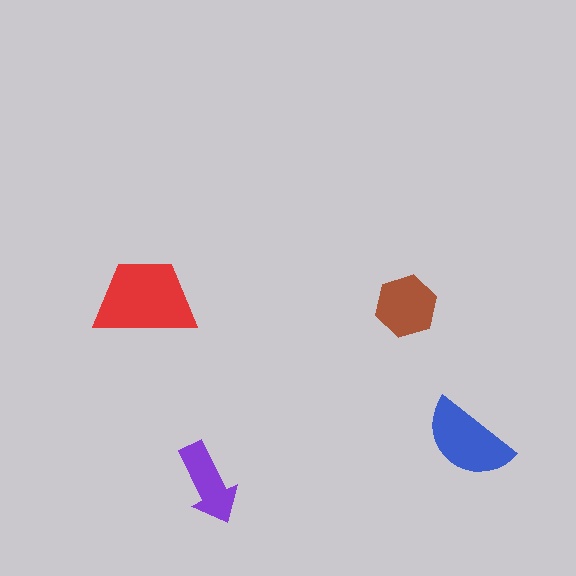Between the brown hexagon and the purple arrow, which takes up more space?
The brown hexagon.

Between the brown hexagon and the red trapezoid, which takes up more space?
The red trapezoid.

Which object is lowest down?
The purple arrow is bottommost.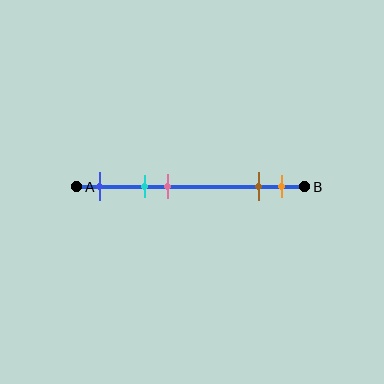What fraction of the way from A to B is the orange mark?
The orange mark is approximately 90% (0.9) of the way from A to B.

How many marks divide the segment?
There are 5 marks dividing the segment.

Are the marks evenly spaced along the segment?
No, the marks are not evenly spaced.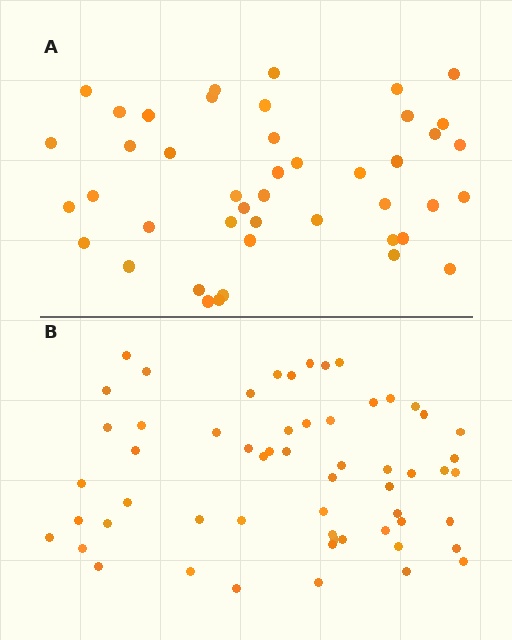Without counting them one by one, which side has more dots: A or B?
Region B (the bottom region) has more dots.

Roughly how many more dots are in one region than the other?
Region B has approximately 15 more dots than region A.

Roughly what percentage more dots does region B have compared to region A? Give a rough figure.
About 30% more.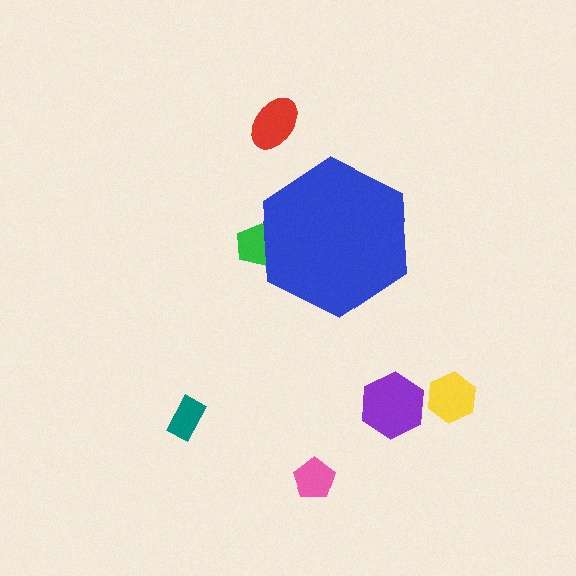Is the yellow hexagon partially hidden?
No, the yellow hexagon is fully visible.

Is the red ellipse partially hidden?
No, the red ellipse is fully visible.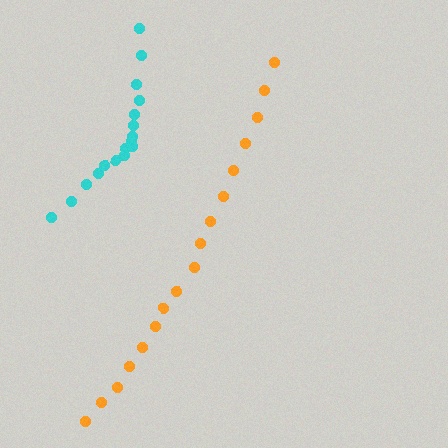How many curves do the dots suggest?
There are 2 distinct paths.